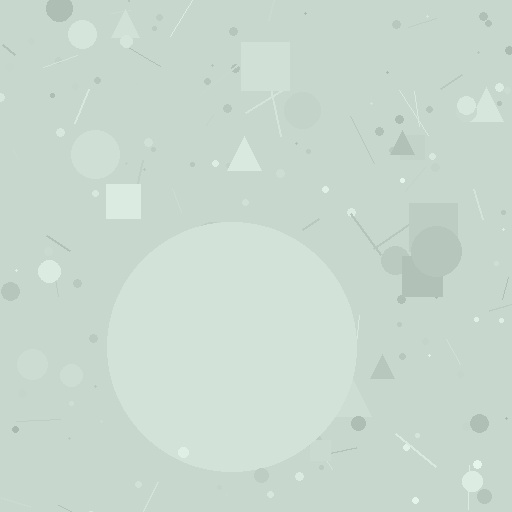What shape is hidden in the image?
A circle is hidden in the image.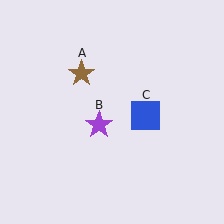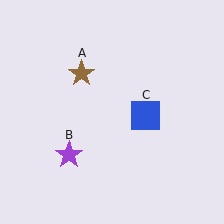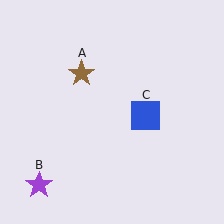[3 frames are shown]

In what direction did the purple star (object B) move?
The purple star (object B) moved down and to the left.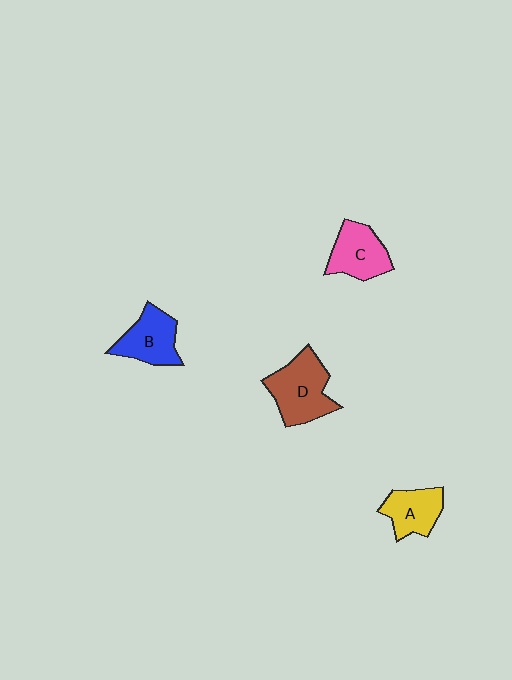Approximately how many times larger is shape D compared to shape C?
Approximately 1.3 times.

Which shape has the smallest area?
Shape A (yellow).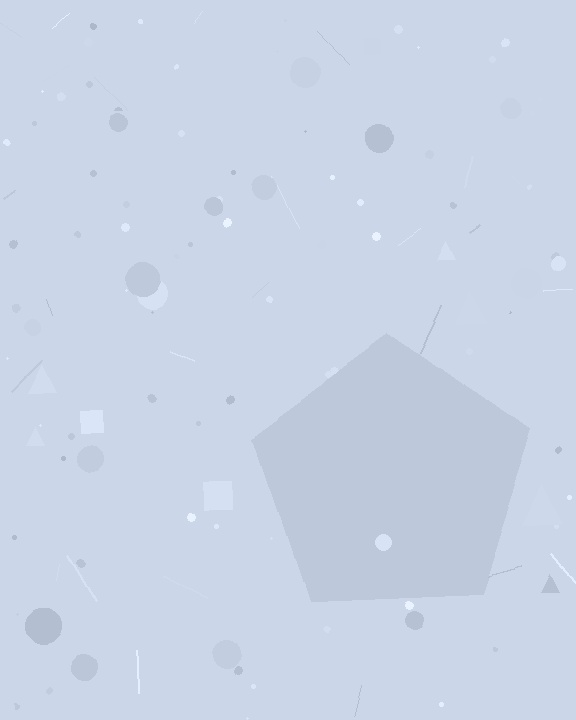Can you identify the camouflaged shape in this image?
The camouflaged shape is a pentagon.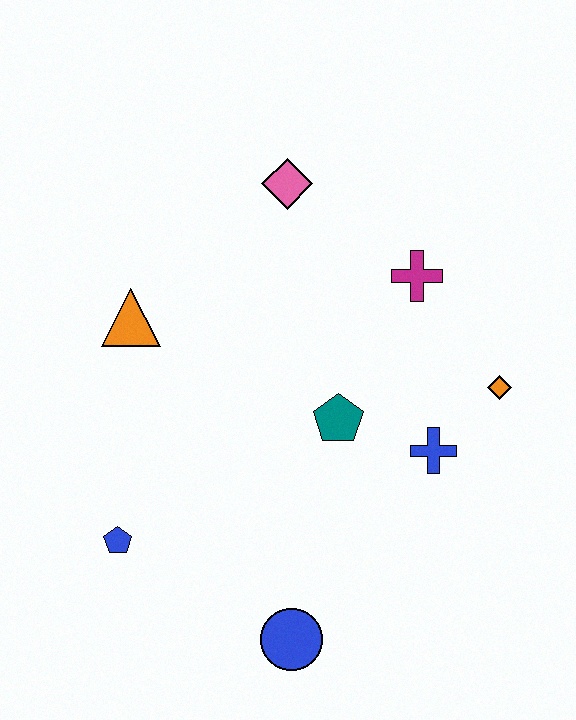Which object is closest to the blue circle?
The blue pentagon is closest to the blue circle.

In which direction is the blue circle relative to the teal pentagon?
The blue circle is below the teal pentagon.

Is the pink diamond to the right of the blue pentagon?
Yes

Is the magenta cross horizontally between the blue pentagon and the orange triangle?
No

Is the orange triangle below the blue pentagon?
No